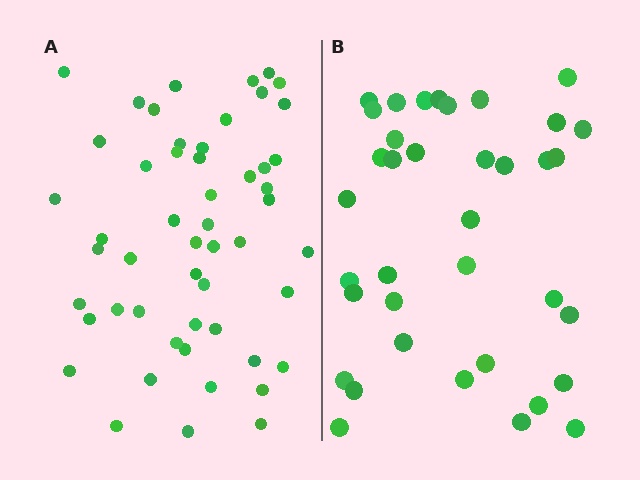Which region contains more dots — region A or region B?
Region A (the left region) has more dots.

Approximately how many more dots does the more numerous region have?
Region A has approximately 15 more dots than region B.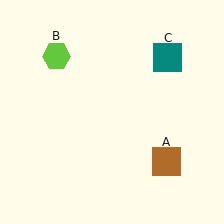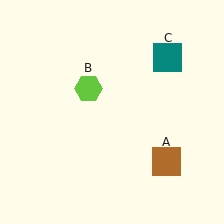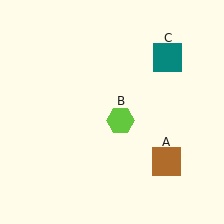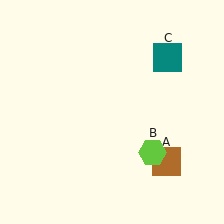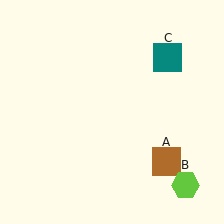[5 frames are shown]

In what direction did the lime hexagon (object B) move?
The lime hexagon (object B) moved down and to the right.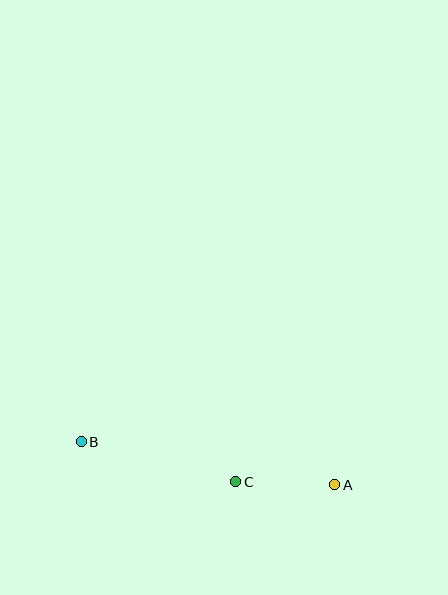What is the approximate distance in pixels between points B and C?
The distance between B and C is approximately 159 pixels.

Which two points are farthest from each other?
Points A and B are farthest from each other.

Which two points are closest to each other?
Points A and C are closest to each other.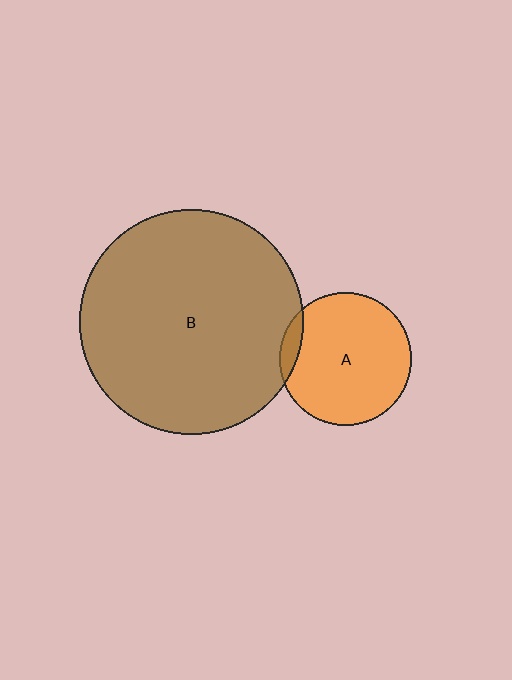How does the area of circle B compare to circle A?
Approximately 2.9 times.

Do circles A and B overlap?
Yes.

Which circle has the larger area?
Circle B (brown).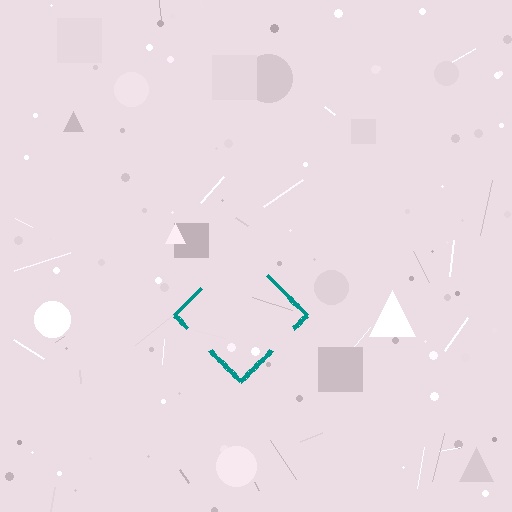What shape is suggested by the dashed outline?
The dashed outline suggests a diamond.